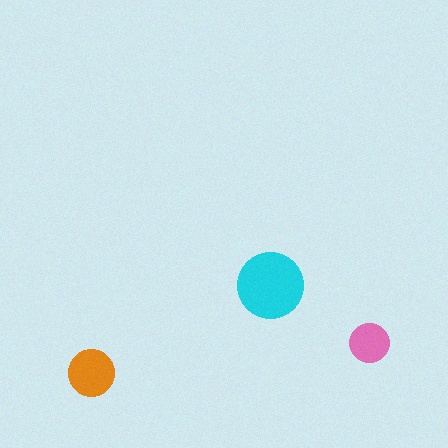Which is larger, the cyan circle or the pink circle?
The cyan one.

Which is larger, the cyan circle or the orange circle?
The cyan one.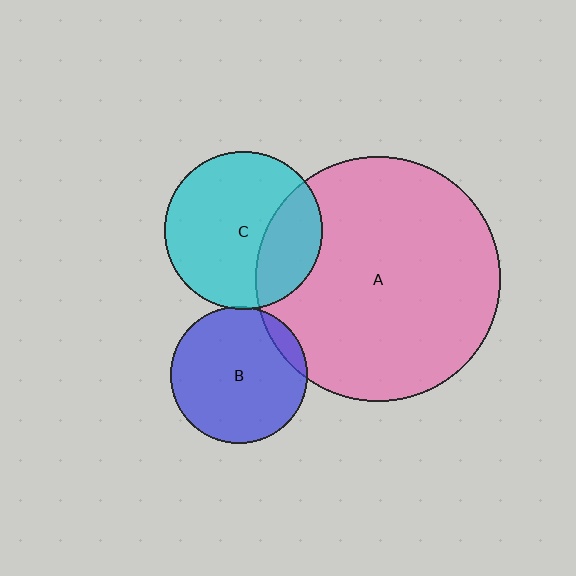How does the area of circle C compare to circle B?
Approximately 1.3 times.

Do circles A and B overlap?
Yes.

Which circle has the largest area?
Circle A (pink).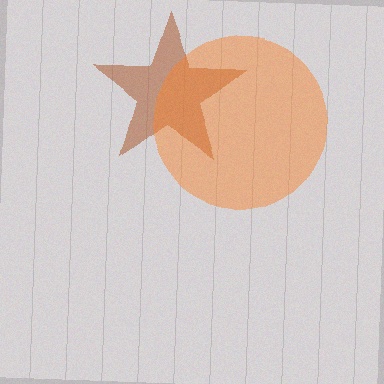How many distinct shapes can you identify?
There are 2 distinct shapes: a brown star, an orange circle.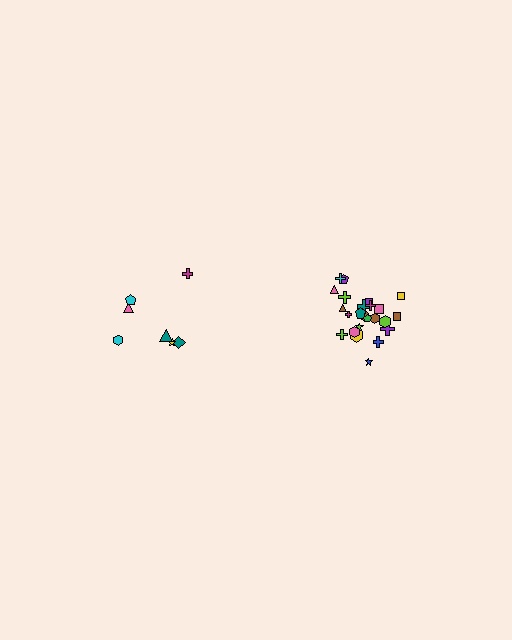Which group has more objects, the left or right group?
The right group.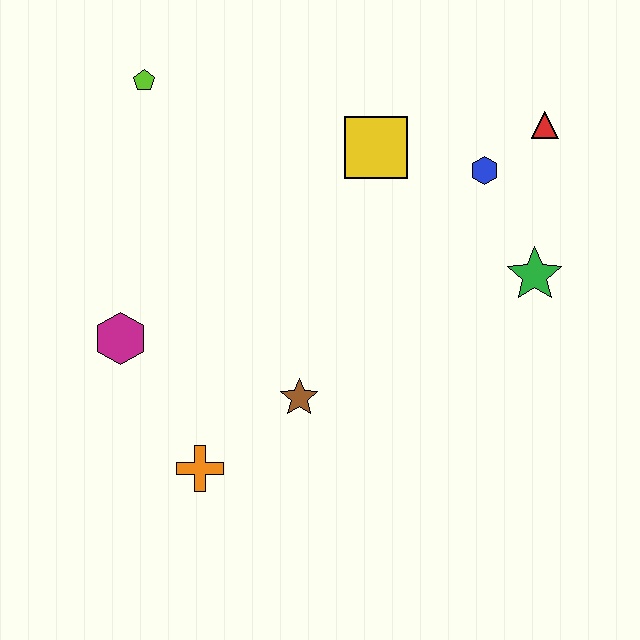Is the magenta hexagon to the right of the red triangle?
No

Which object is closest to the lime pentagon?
The yellow square is closest to the lime pentagon.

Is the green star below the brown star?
No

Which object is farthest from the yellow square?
The orange cross is farthest from the yellow square.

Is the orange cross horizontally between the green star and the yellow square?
No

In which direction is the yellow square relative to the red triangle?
The yellow square is to the left of the red triangle.